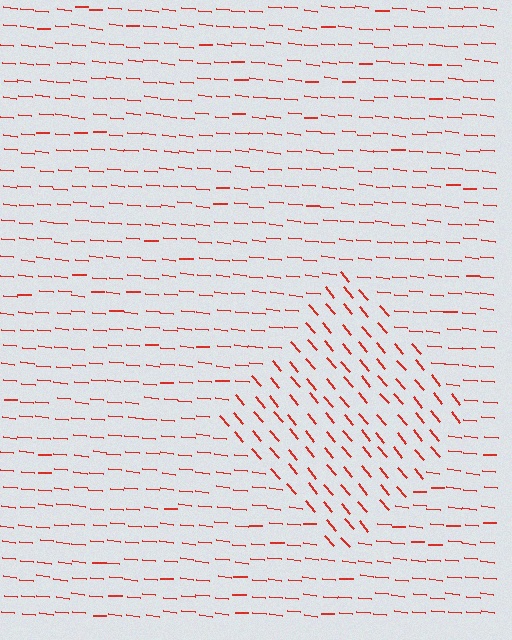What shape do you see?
I see a diamond.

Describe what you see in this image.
The image is filled with small red line segments. A diamond region in the image has lines oriented differently from the surrounding lines, creating a visible texture boundary.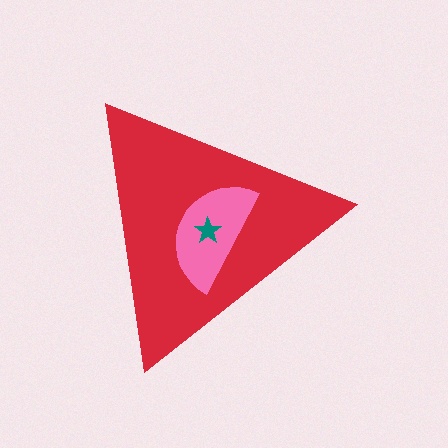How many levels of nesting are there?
3.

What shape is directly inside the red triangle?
The pink semicircle.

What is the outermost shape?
The red triangle.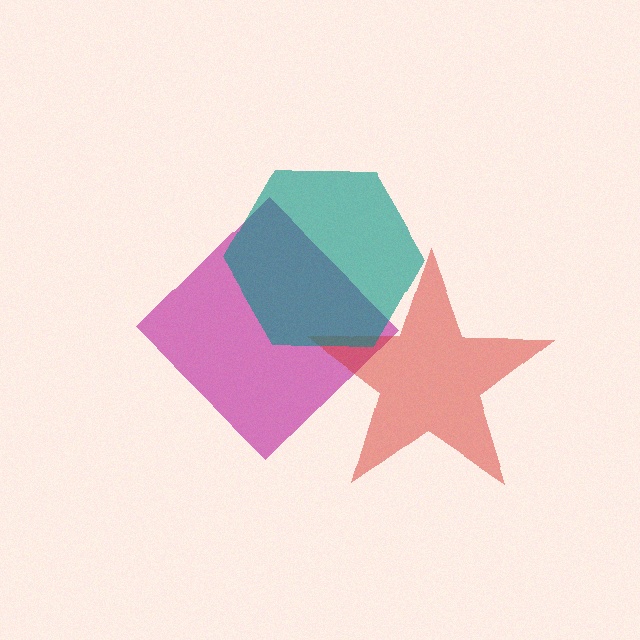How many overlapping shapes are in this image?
There are 3 overlapping shapes in the image.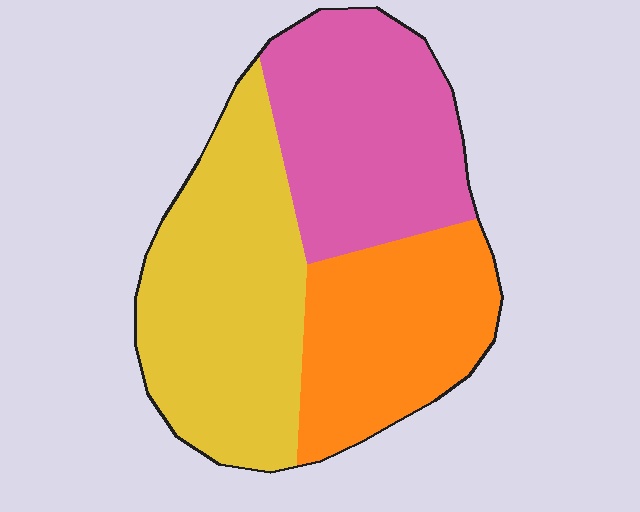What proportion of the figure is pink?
Pink takes up about one third (1/3) of the figure.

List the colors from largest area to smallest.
From largest to smallest: yellow, pink, orange.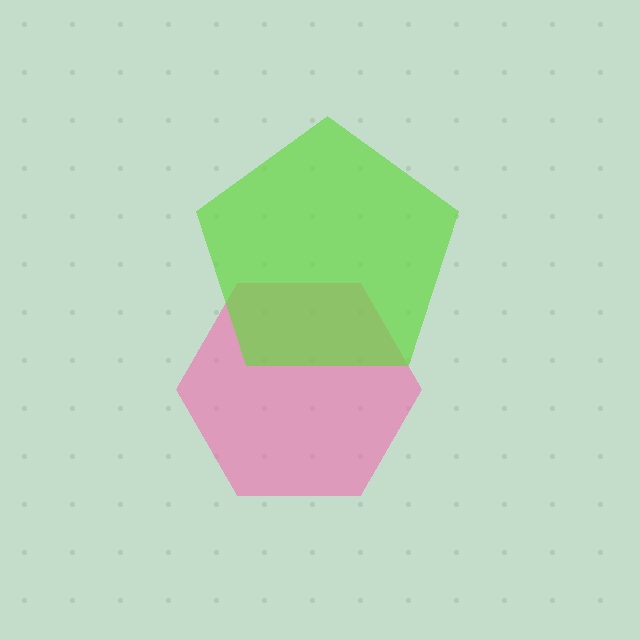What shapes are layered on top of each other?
The layered shapes are: a pink hexagon, a lime pentagon.